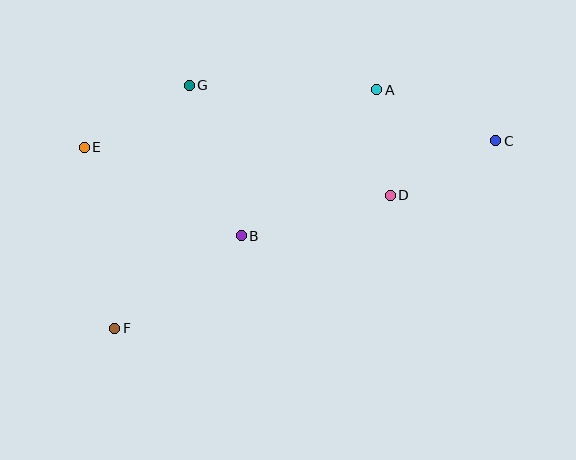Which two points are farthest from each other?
Points C and F are farthest from each other.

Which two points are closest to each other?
Points A and D are closest to each other.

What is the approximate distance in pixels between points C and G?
The distance between C and G is approximately 312 pixels.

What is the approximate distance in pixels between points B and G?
The distance between B and G is approximately 159 pixels.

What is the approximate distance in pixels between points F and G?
The distance between F and G is approximately 254 pixels.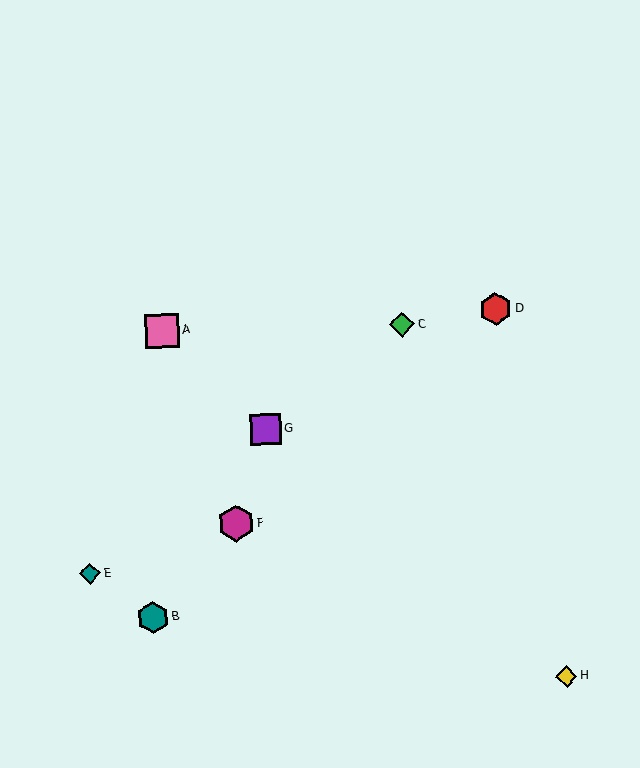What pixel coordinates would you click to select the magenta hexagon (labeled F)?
Click at (236, 523) to select the magenta hexagon F.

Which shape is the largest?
The magenta hexagon (labeled F) is the largest.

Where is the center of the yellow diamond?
The center of the yellow diamond is at (566, 677).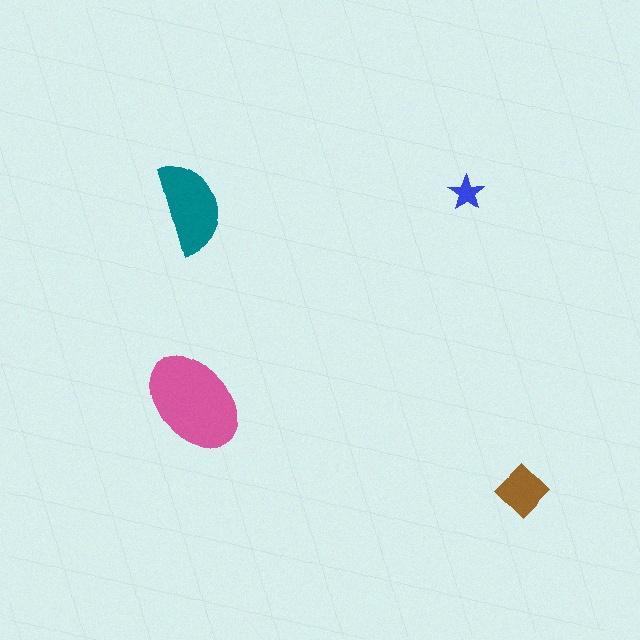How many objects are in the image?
There are 4 objects in the image.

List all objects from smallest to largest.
The blue star, the brown diamond, the teal semicircle, the pink ellipse.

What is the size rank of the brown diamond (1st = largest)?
3rd.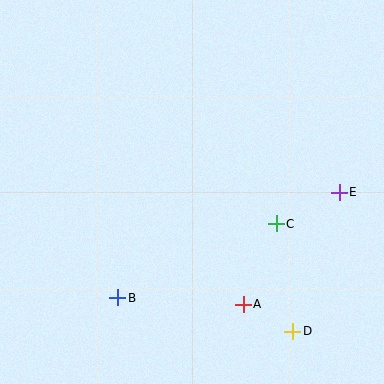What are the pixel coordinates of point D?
Point D is at (293, 331).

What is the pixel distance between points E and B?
The distance between E and B is 246 pixels.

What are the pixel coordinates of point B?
Point B is at (118, 298).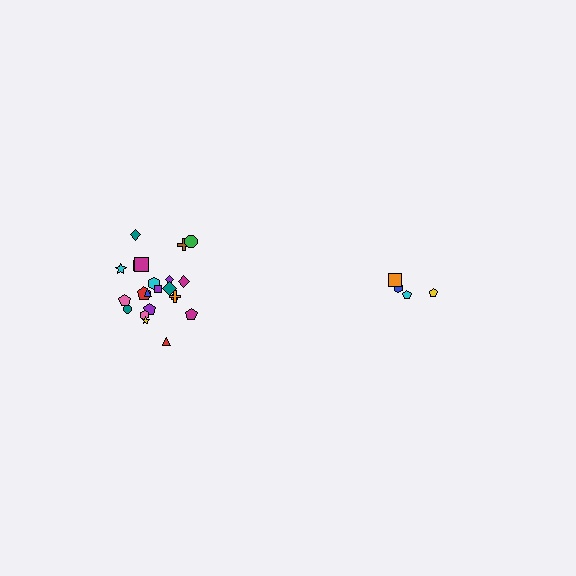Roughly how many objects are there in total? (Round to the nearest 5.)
Roughly 25 objects in total.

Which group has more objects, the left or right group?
The left group.